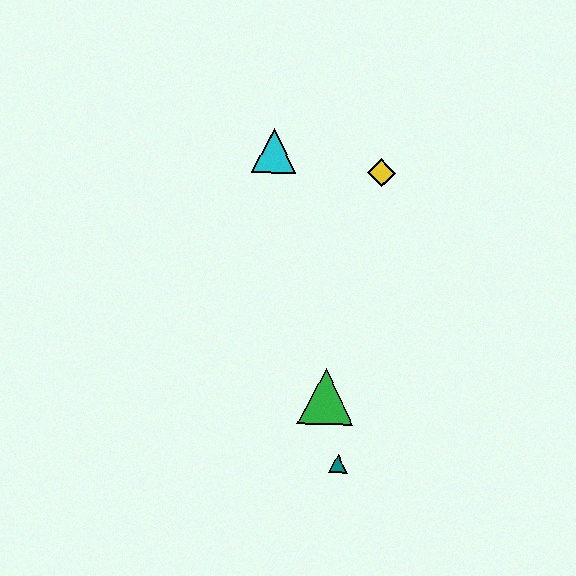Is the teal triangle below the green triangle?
Yes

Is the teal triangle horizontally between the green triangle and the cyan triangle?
No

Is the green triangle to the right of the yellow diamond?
No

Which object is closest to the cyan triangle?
The yellow diamond is closest to the cyan triangle.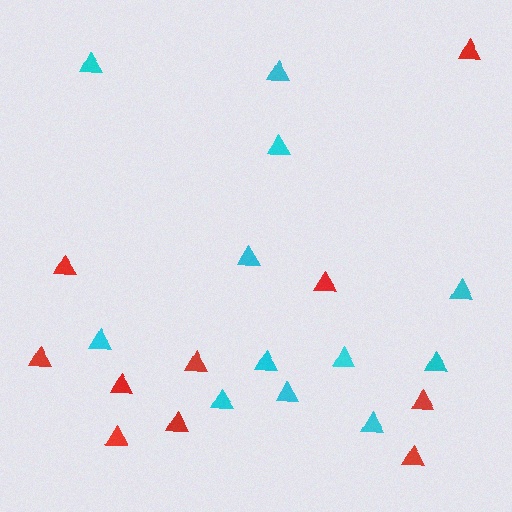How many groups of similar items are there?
There are 2 groups: one group of cyan triangles (12) and one group of red triangles (10).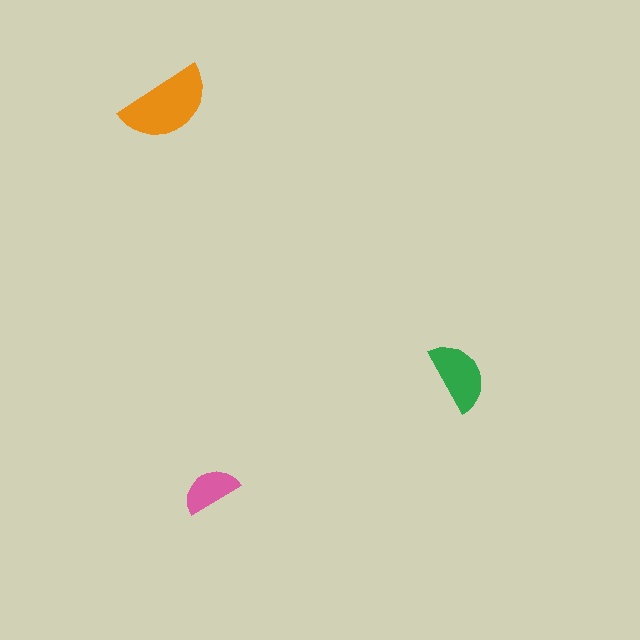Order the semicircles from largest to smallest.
the orange one, the green one, the pink one.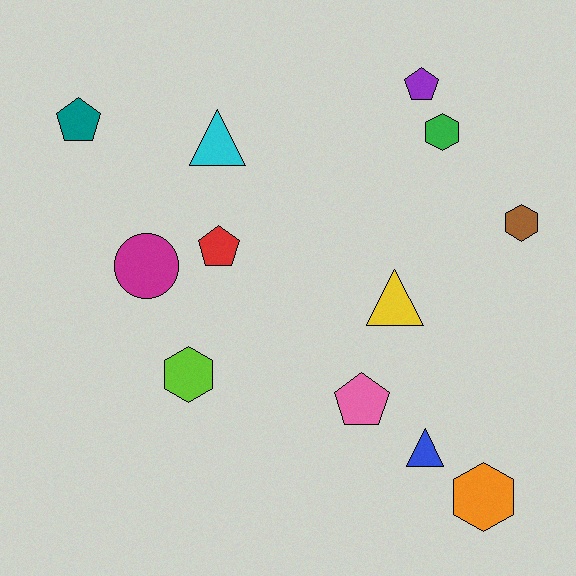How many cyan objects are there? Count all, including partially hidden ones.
There is 1 cyan object.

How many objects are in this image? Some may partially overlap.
There are 12 objects.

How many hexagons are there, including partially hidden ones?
There are 4 hexagons.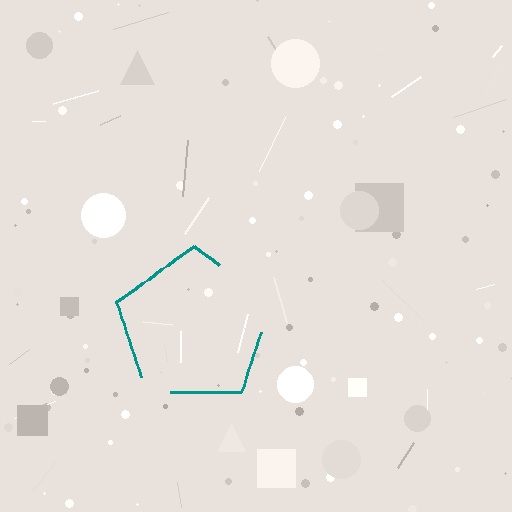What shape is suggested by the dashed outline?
The dashed outline suggests a pentagon.